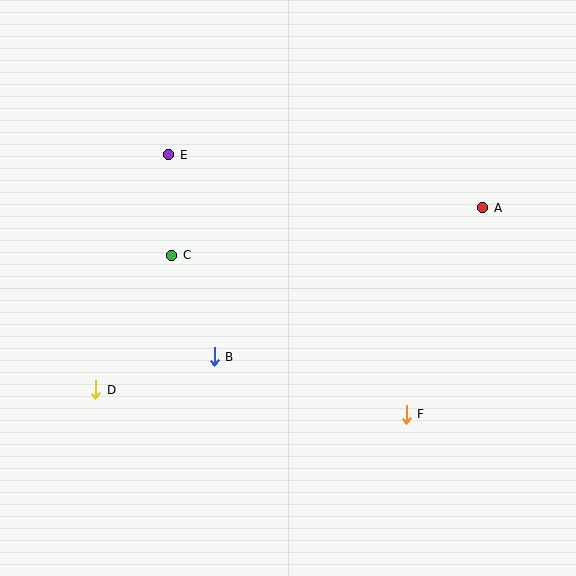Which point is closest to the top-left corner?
Point E is closest to the top-left corner.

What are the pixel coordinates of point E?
Point E is at (169, 155).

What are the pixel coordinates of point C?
Point C is at (172, 255).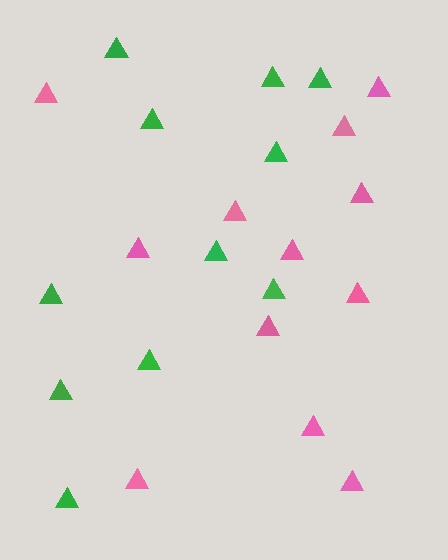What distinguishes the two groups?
There are 2 groups: one group of pink triangles (12) and one group of green triangles (11).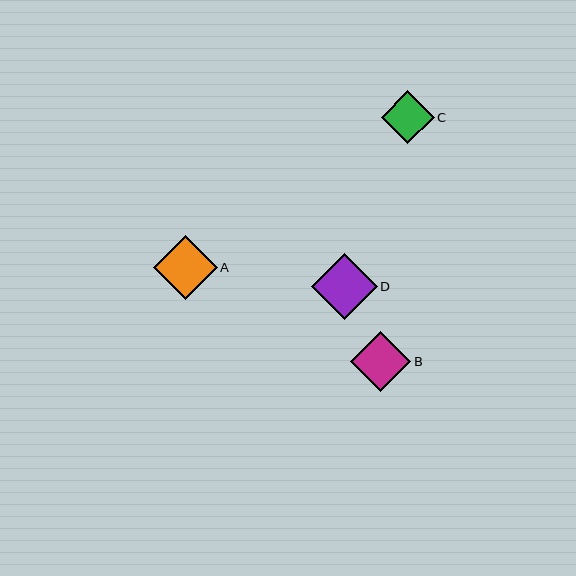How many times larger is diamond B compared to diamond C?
Diamond B is approximately 1.1 times the size of diamond C.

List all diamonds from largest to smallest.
From largest to smallest: D, A, B, C.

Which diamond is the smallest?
Diamond C is the smallest with a size of approximately 53 pixels.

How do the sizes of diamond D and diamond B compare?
Diamond D and diamond B are approximately the same size.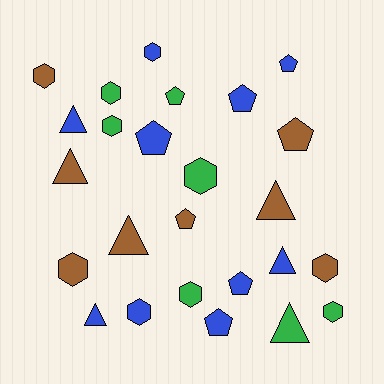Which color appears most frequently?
Blue, with 10 objects.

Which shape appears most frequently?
Hexagon, with 10 objects.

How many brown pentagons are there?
There are 2 brown pentagons.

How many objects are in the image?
There are 25 objects.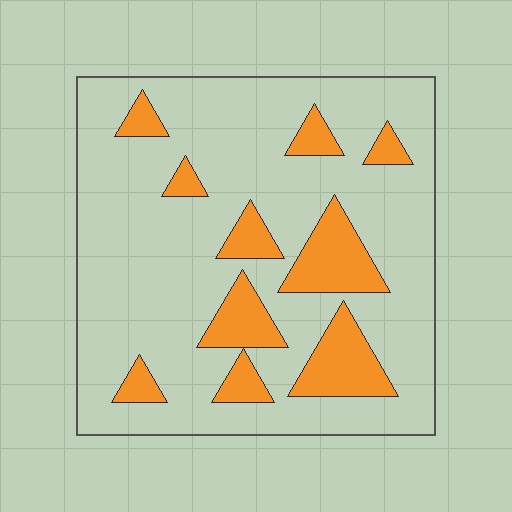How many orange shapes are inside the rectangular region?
10.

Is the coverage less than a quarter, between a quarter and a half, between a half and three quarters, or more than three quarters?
Less than a quarter.